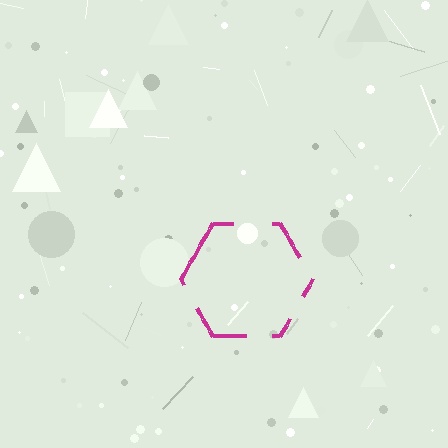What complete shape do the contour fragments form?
The contour fragments form a hexagon.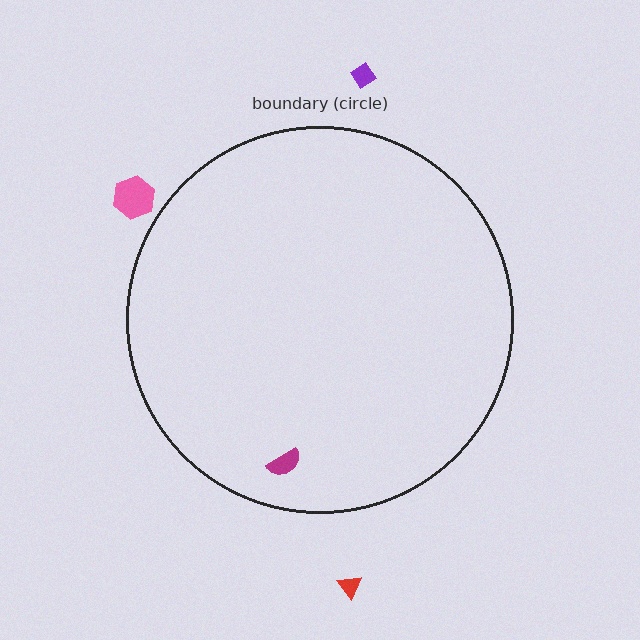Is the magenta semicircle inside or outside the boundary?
Inside.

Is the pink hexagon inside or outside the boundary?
Outside.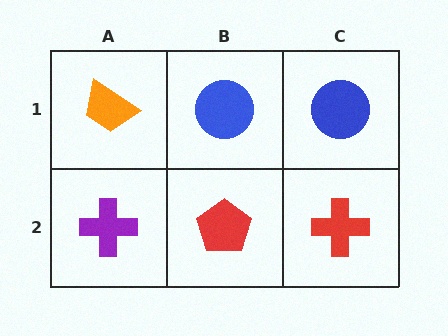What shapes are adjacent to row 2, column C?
A blue circle (row 1, column C), a red pentagon (row 2, column B).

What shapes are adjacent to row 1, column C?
A red cross (row 2, column C), a blue circle (row 1, column B).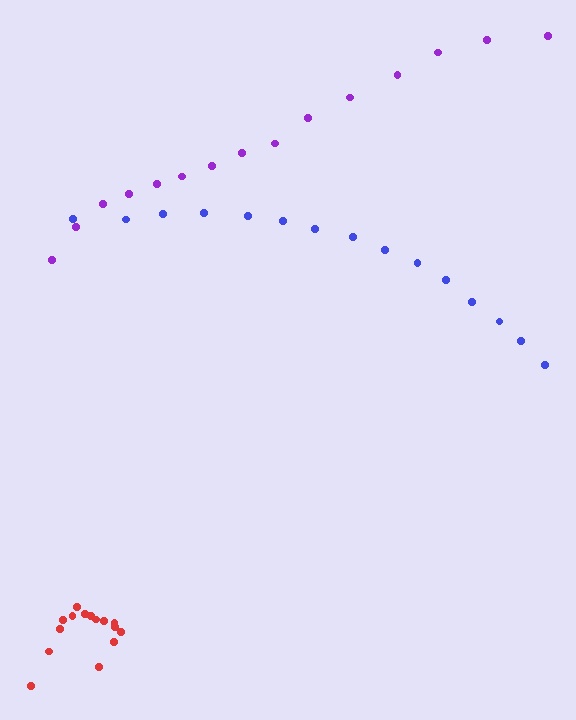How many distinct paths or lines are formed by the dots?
There are 3 distinct paths.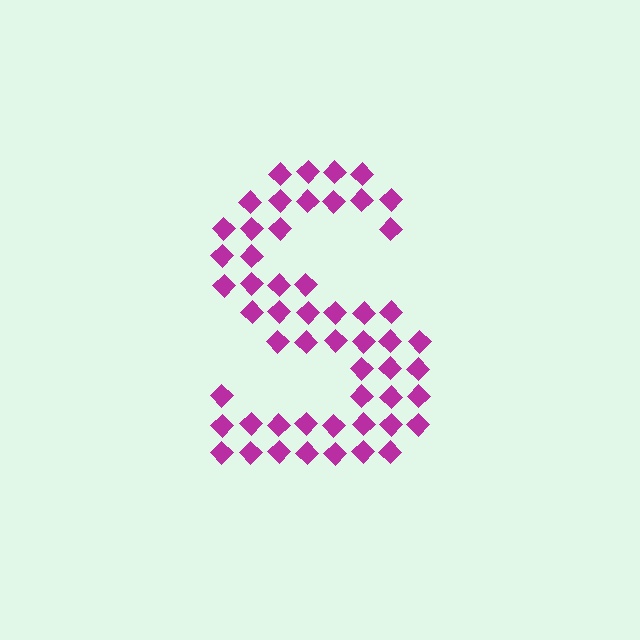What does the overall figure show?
The overall figure shows the letter S.